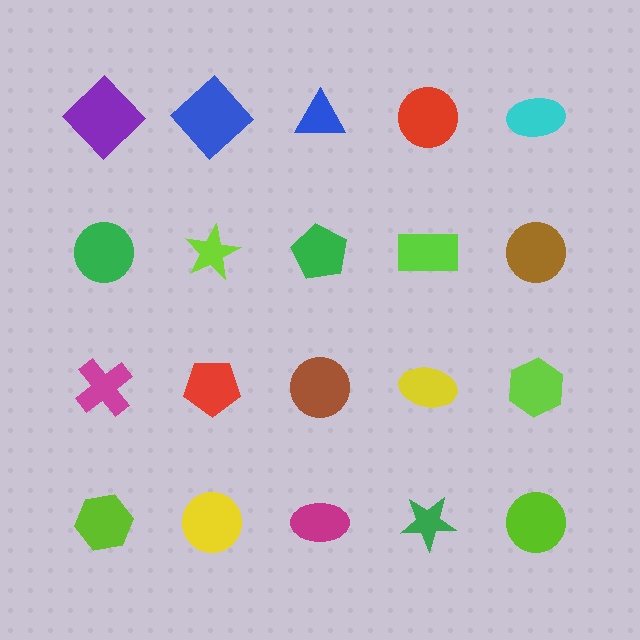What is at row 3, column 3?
A brown circle.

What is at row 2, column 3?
A green pentagon.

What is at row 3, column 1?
A magenta cross.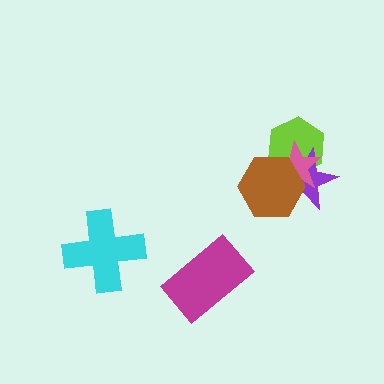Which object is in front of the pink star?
The brown hexagon is in front of the pink star.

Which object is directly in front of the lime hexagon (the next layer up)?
The purple star is directly in front of the lime hexagon.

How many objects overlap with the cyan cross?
0 objects overlap with the cyan cross.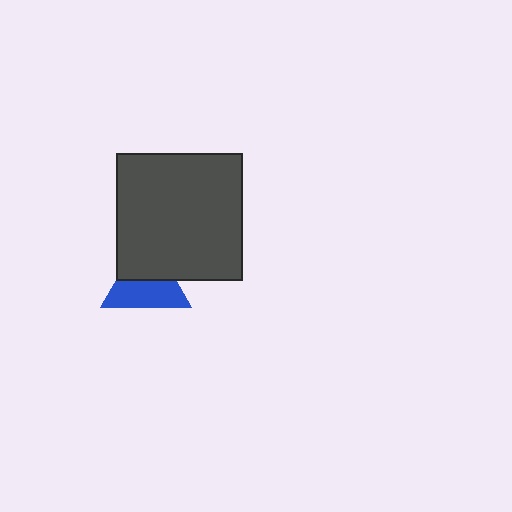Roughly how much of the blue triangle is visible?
About half of it is visible (roughly 55%).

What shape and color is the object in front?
The object in front is a dark gray square.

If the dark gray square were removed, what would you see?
You would see the complete blue triangle.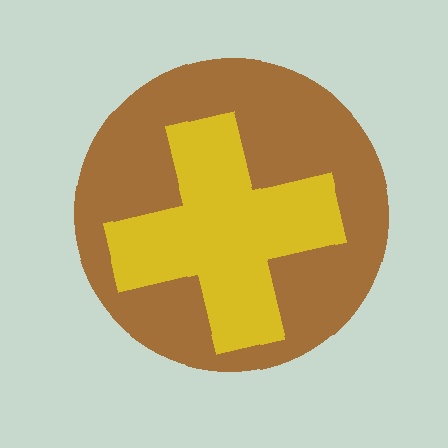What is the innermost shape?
The yellow cross.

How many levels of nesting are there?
2.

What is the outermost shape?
The brown circle.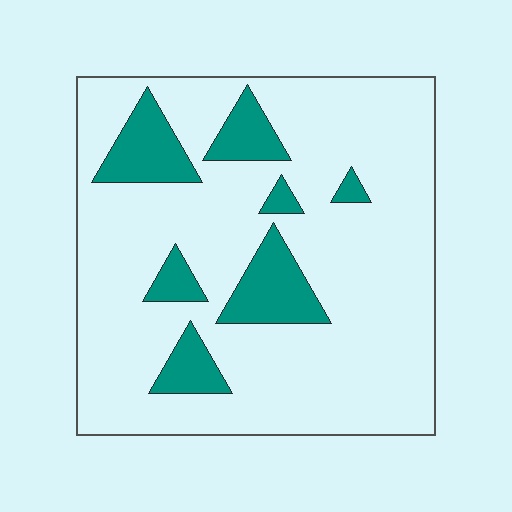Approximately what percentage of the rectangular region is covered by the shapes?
Approximately 15%.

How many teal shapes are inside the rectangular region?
7.